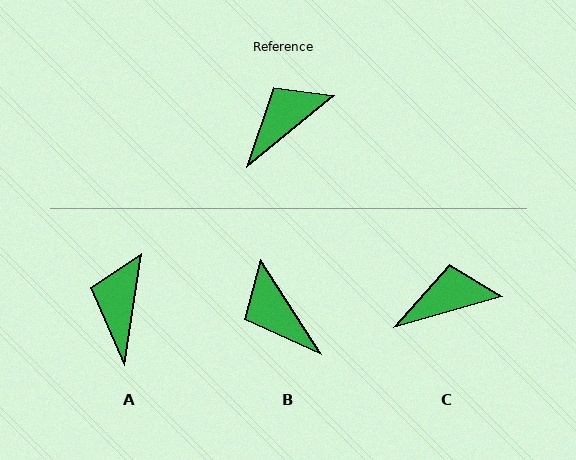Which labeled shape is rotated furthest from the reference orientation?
B, about 83 degrees away.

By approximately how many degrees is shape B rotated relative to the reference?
Approximately 83 degrees counter-clockwise.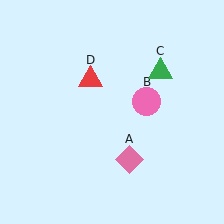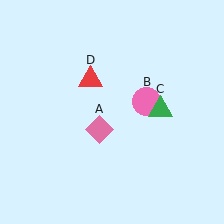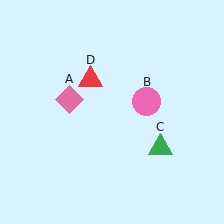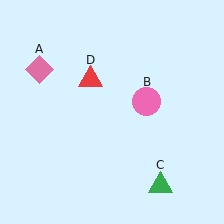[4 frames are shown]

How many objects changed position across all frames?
2 objects changed position: pink diamond (object A), green triangle (object C).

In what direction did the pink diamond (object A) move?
The pink diamond (object A) moved up and to the left.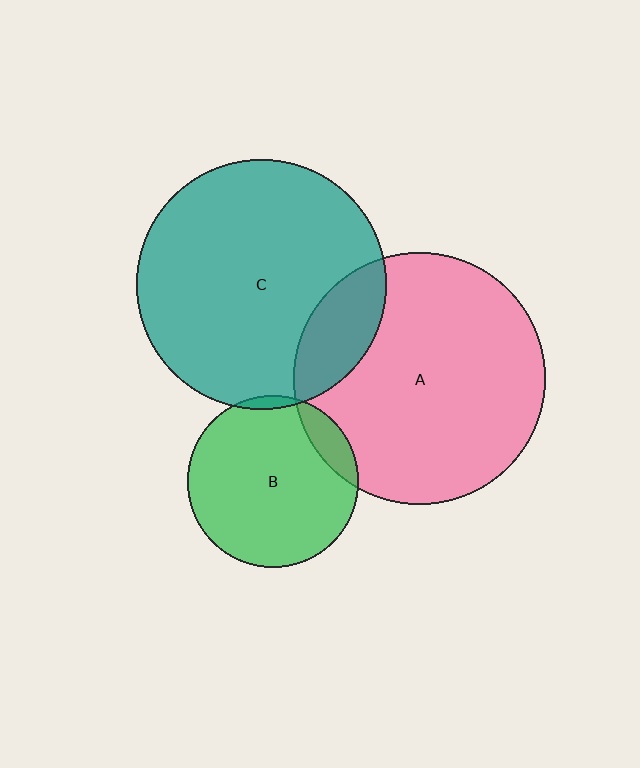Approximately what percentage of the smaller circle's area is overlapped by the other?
Approximately 15%.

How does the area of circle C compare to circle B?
Approximately 2.1 times.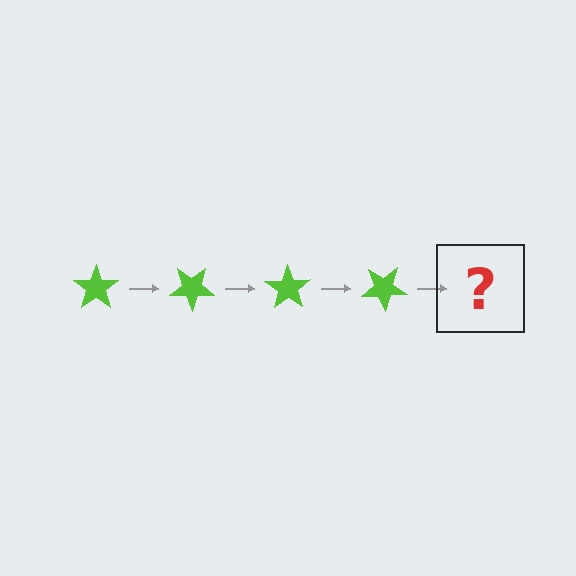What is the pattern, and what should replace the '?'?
The pattern is that the star rotates 35 degrees each step. The '?' should be a lime star rotated 140 degrees.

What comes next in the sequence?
The next element should be a lime star rotated 140 degrees.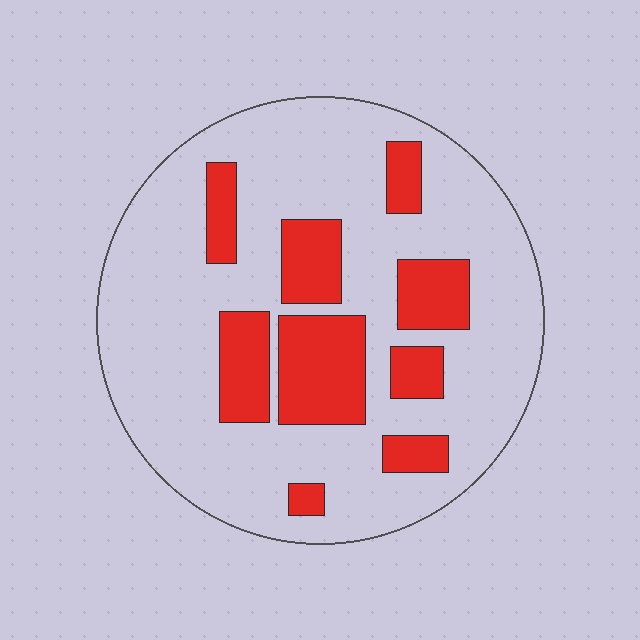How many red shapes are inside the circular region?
9.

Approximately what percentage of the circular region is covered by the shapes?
Approximately 25%.